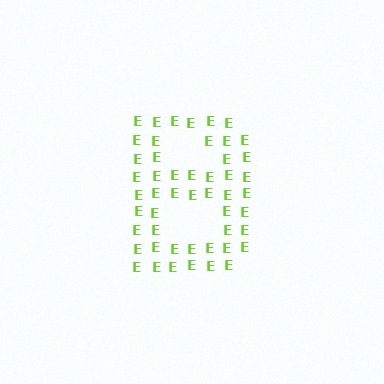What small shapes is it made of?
It is made of small letter E's.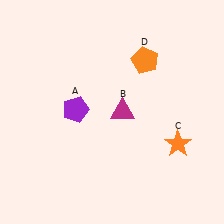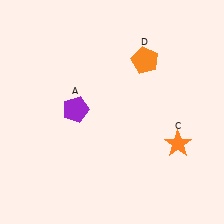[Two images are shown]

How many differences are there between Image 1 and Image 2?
There is 1 difference between the two images.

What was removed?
The magenta triangle (B) was removed in Image 2.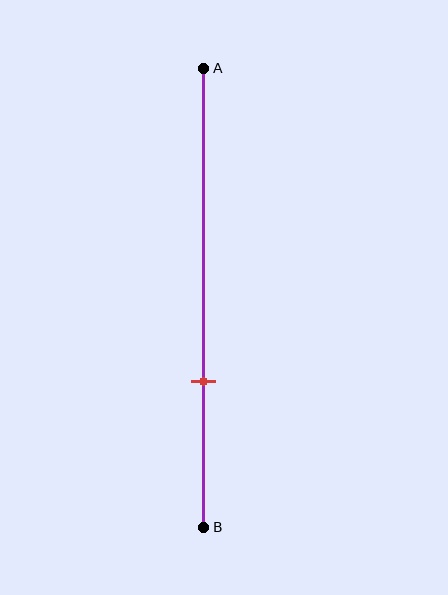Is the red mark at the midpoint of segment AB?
No, the mark is at about 70% from A, not at the 50% midpoint.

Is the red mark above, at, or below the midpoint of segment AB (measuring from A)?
The red mark is below the midpoint of segment AB.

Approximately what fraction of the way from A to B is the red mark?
The red mark is approximately 70% of the way from A to B.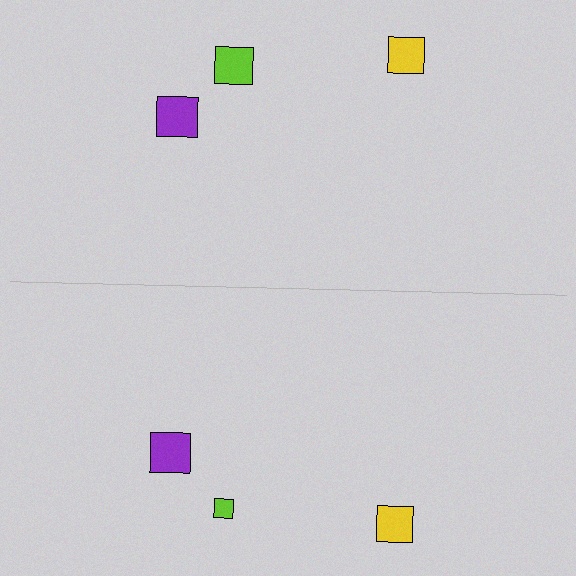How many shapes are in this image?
There are 6 shapes in this image.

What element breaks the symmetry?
The lime square on the bottom side has a different size than its mirror counterpart.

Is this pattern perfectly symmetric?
No, the pattern is not perfectly symmetric. The lime square on the bottom side has a different size than its mirror counterpart.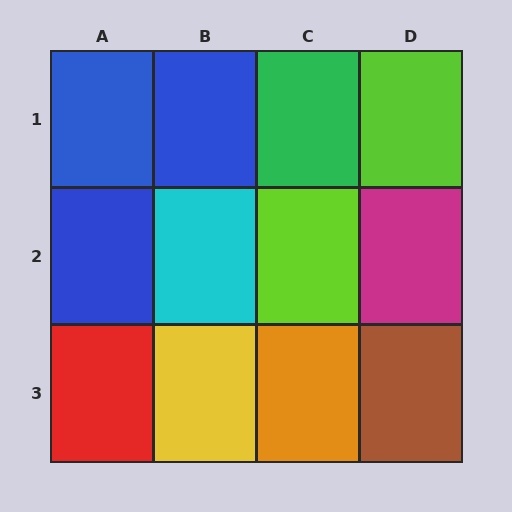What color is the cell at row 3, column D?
Brown.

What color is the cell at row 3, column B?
Yellow.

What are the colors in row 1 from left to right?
Blue, blue, green, lime.